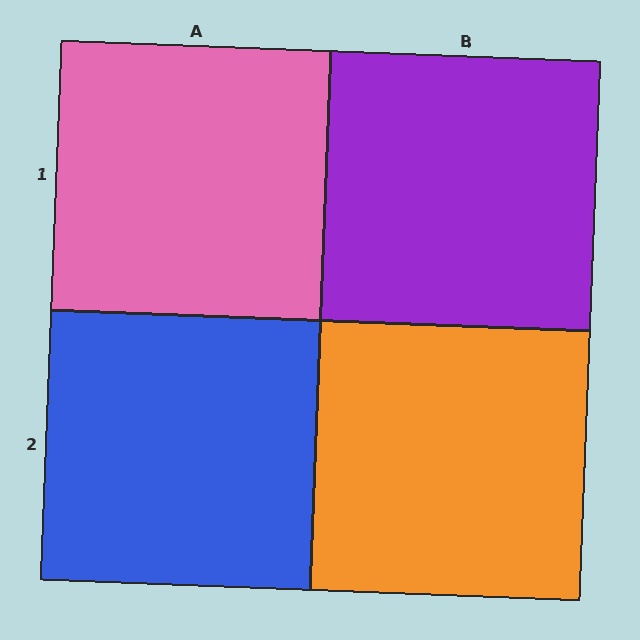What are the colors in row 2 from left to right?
Blue, orange.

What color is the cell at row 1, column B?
Purple.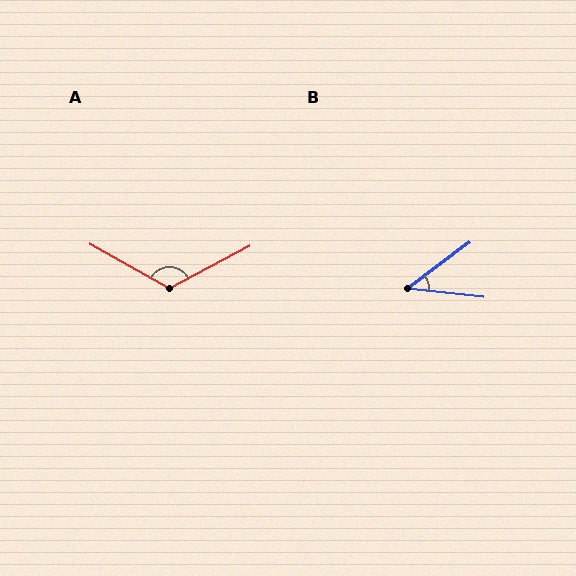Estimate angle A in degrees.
Approximately 123 degrees.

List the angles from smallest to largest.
B (43°), A (123°).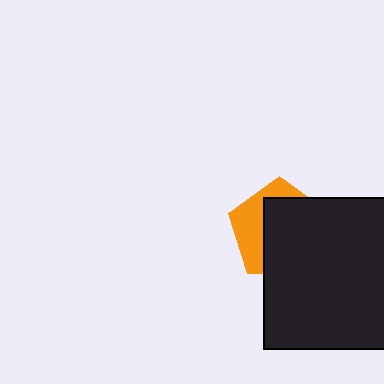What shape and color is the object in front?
The object in front is a black square.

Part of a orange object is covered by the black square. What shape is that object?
It is a pentagon.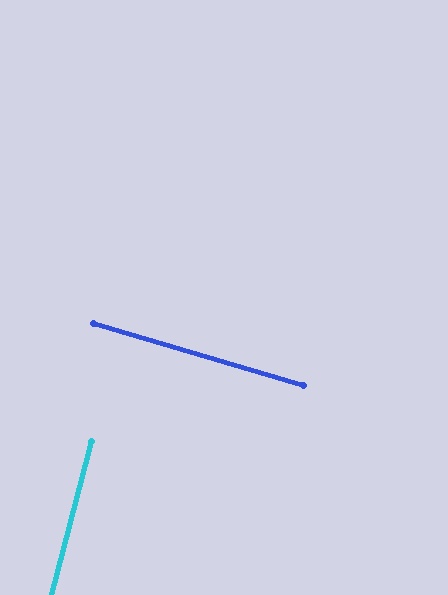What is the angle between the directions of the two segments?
Approximately 88 degrees.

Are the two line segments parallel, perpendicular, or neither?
Perpendicular — they meet at approximately 88°.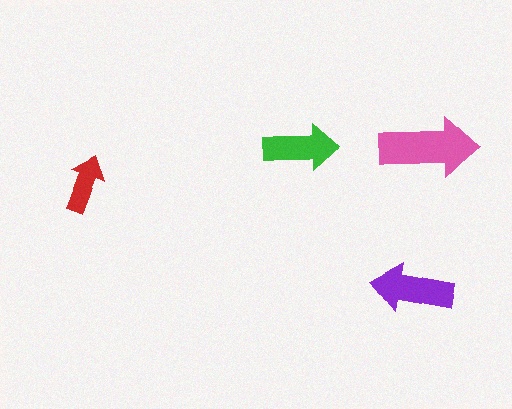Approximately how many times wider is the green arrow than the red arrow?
About 1.5 times wider.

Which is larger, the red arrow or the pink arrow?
The pink one.